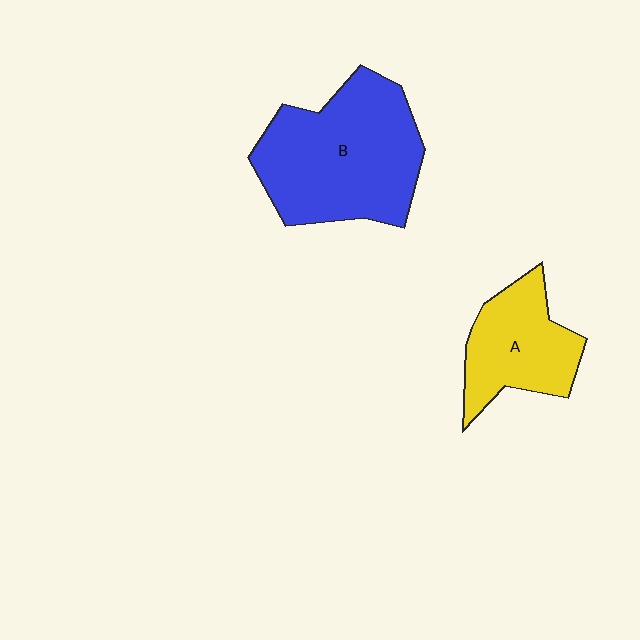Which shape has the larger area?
Shape B (blue).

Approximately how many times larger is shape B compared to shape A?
Approximately 1.8 times.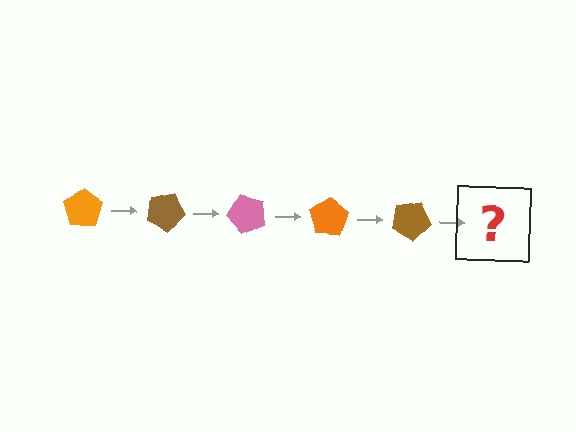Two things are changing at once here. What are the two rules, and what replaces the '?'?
The two rules are that it rotates 25 degrees each step and the color cycles through orange, brown, and pink. The '?' should be a pink pentagon, rotated 125 degrees from the start.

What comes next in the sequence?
The next element should be a pink pentagon, rotated 125 degrees from the start.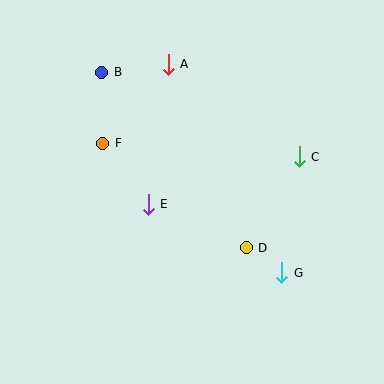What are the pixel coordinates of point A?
Point A is at (168, 64).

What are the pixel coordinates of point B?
Point B is at (102, 72).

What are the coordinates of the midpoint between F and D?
The midpoint between F and D is at (175, 195).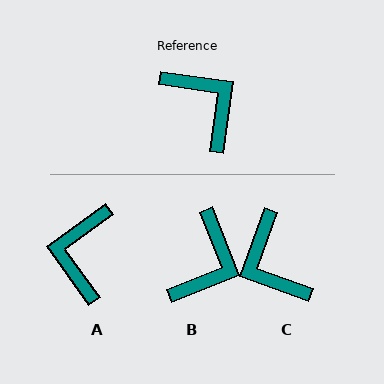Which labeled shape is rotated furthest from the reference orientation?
C, about 168 degrees away.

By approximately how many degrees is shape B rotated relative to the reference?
Approximately 60 degrees clockwise.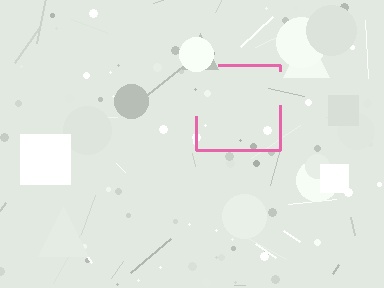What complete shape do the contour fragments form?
The contour fragments form a square.